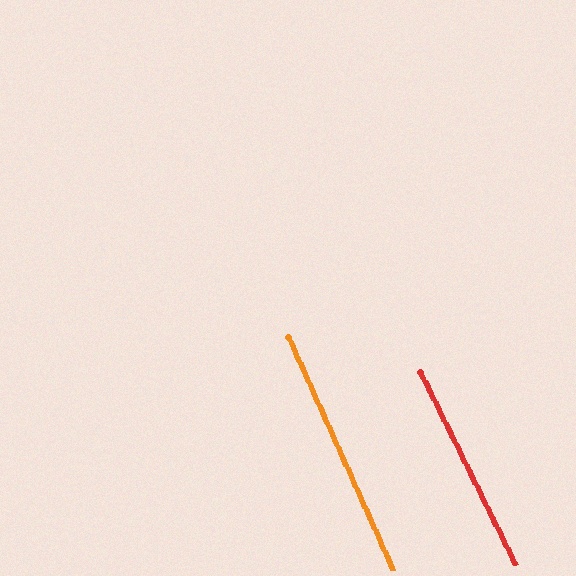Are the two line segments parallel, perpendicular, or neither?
Parallel — their directions differ by only 2.0°.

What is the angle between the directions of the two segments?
Approximately 2 degrees.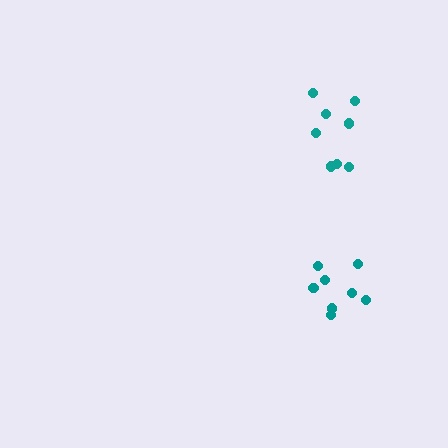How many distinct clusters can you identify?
There are 2 distinct clusters.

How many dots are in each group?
Group 1: 8 dots, Group 2: 8 dots (16 total).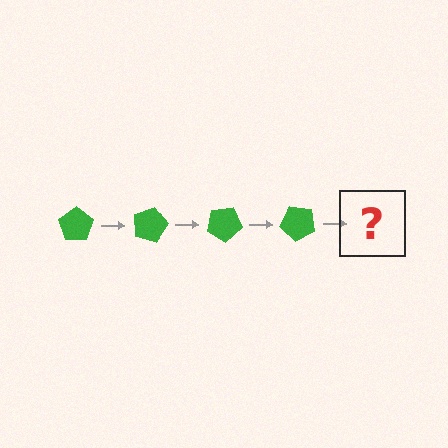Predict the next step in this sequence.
The next step is a green pentagon rotated 60 degrees.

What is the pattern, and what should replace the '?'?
The pattern is that the pentagon rotates 15 degrees each step. The '?' should be a green pentagon rotated 60 degrees.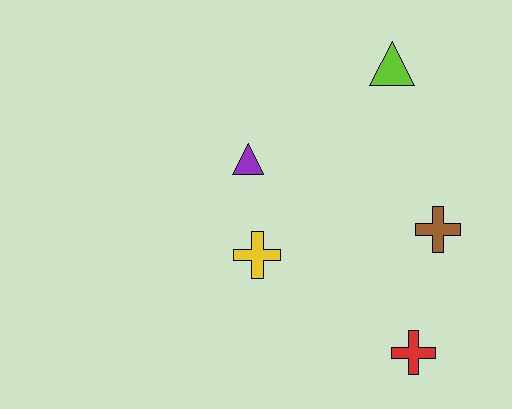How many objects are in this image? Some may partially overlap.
There are 5 objects.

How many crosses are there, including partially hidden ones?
There are 3 crosses.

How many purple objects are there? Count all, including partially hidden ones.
There is 1 purple object.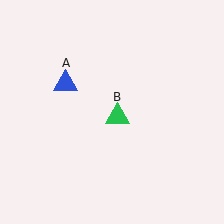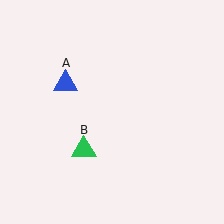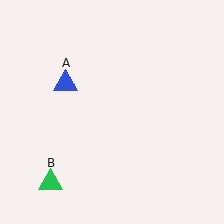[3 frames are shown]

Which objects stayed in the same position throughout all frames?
Blue triangle (object A) remained stationary.